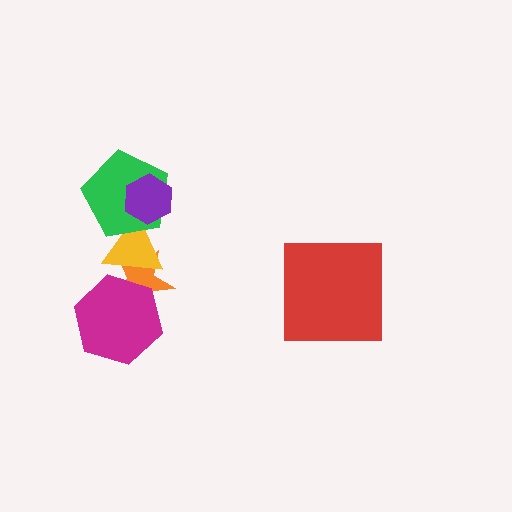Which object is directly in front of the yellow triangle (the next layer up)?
The green pentagon is directly in front of the yellow triangle.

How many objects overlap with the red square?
0 objects overlap with the red square.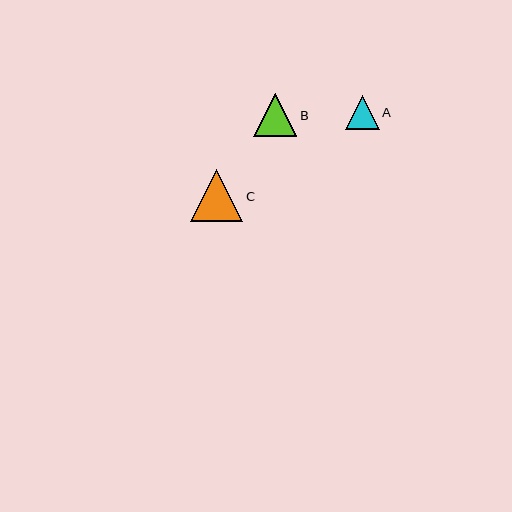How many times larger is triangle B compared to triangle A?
Triangle B is approximately 1.3 times the size of triangle A.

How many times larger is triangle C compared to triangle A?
Triangle C is approximately 1.5 times the size of triangle A.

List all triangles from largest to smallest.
From largest to smallest: C, B, A.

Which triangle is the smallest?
Triangle A is the smallest with a size of approximately 34 pixels.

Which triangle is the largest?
Triangle C is the largest with a size of approximately 52 pixels.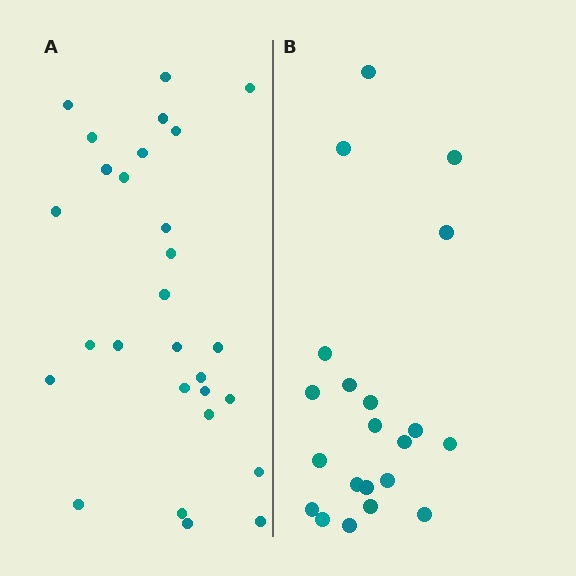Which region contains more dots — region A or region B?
Region A (the left region) has more dots.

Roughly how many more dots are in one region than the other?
Region A has roughly 8 or so more dots than region B.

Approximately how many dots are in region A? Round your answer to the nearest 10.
About 30 dots. (The exact count is 28, which rounds to 30.)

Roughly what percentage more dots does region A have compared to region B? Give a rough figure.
About 35% more.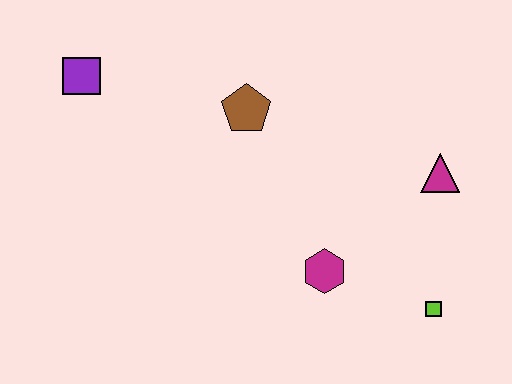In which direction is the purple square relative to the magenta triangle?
The purple square is to the left of the magenta triangle.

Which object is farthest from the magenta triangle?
The purple square is farthest from the magenta triangle.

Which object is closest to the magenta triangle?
The lime square is closest to the magenta triangle.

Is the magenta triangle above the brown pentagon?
No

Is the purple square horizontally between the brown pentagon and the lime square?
No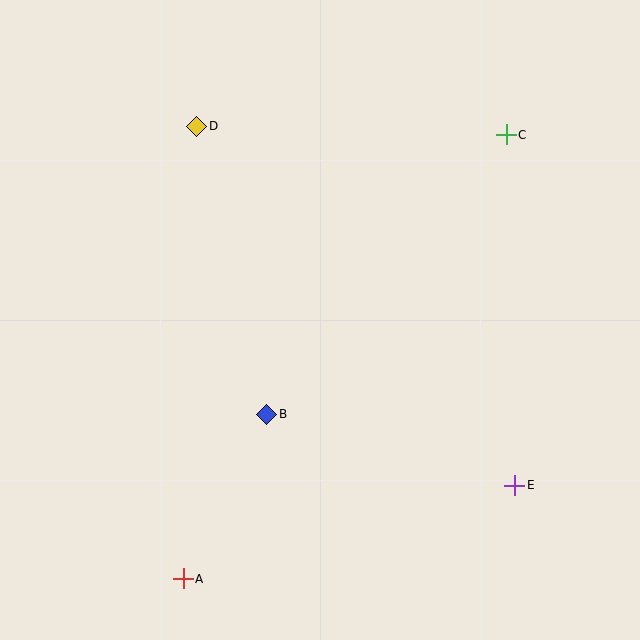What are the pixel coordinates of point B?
Point B is at (267, 414).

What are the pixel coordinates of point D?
Point D is at (197, 126).